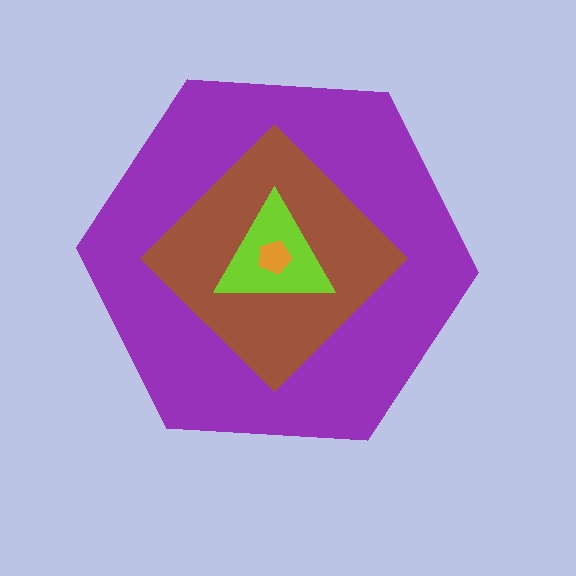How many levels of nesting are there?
4.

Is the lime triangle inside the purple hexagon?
Yes.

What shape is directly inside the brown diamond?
The lime triangle.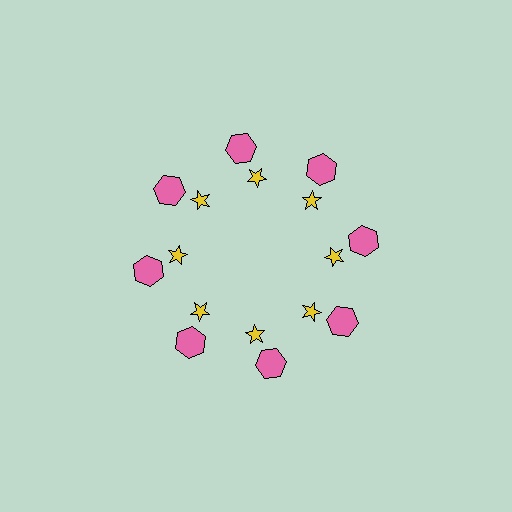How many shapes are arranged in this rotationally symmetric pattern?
There are 16 shapes, arranged in 8 groups of 2.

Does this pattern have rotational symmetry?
Yes, this pattern has 8-fold rotational symmetry. It looks the same after rotating 45 degrees around the center.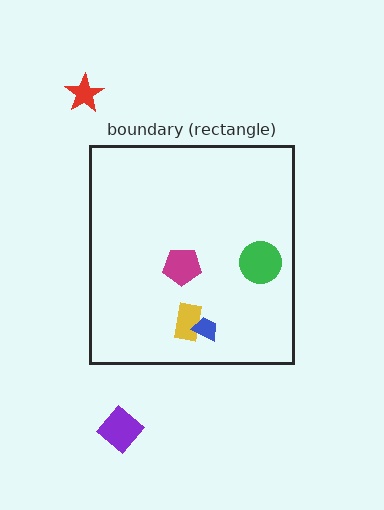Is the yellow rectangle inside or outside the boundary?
Inside.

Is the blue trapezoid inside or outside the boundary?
Inside.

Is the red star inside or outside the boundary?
Outside.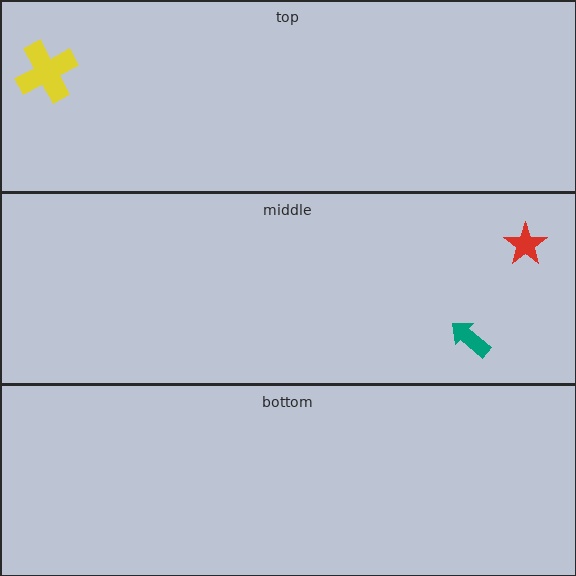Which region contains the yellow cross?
The top region.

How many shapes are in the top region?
1.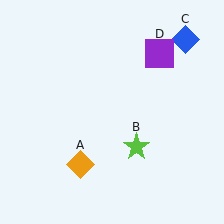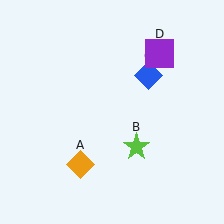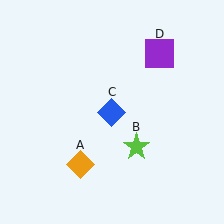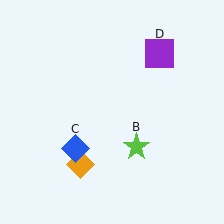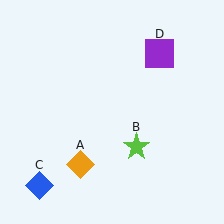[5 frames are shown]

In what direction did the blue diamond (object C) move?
The blue diamond (object C) moved down and to the left.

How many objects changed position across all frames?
1 object changed position: blue diamond (object C).